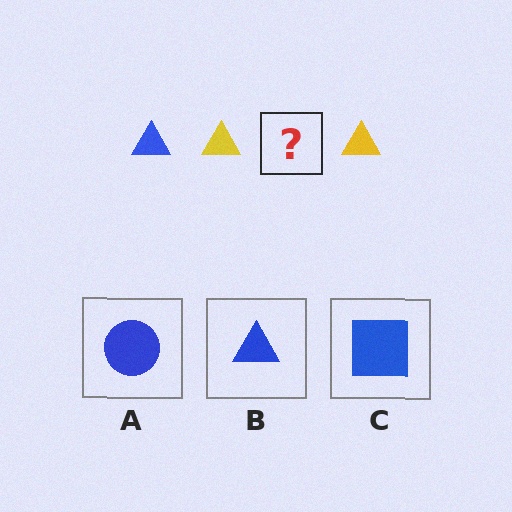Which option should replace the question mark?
Option B.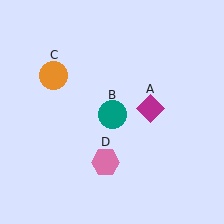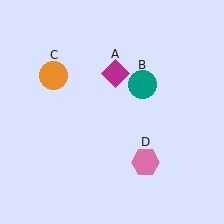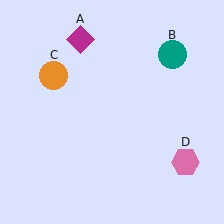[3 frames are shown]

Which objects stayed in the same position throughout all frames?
Orange circle (object C) remained stationary.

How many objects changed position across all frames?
3 objects changed position: magenta diamond (object A), teal circle (object B), pink hexagon (object D).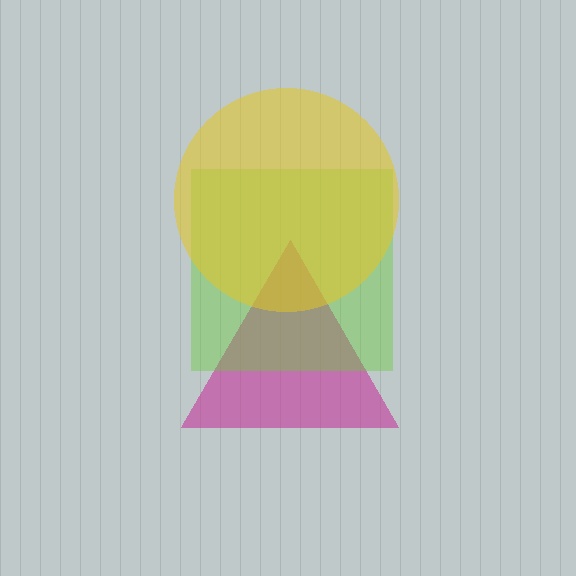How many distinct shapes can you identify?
There are 3 distinct shapes: a magenta triangle, a lime square, a yellow circle.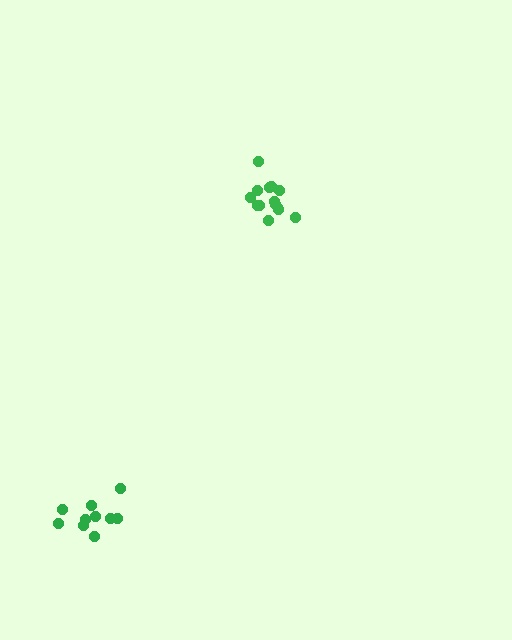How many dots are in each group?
Group 1: 14 dots, Group 2: 10 dots (24 total).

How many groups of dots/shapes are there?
There are 2 groups.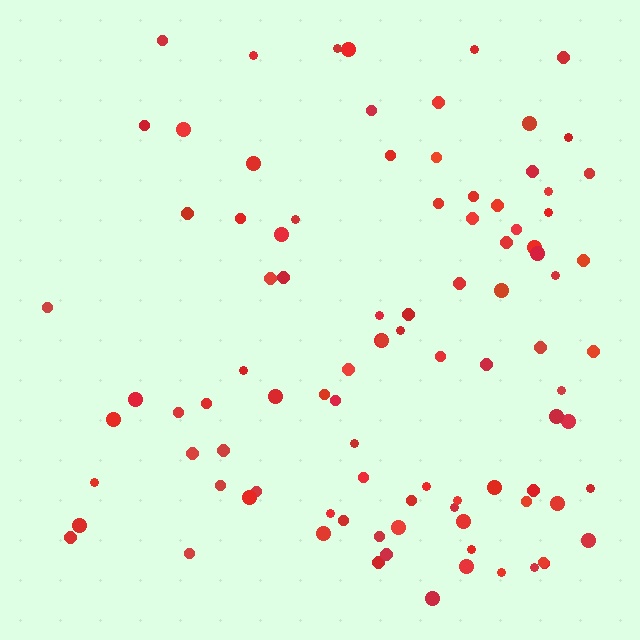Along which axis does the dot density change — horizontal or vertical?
Horizontal.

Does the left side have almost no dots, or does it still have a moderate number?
Still a moderate number, just noticeably fewer than the right.